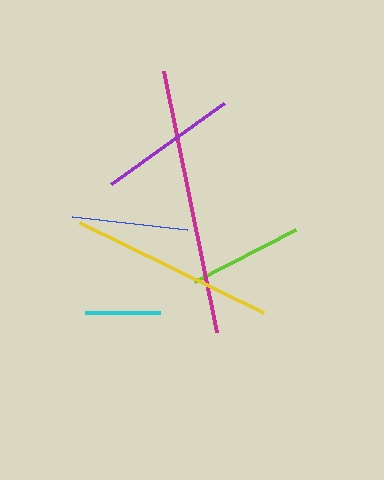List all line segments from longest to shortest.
From longest to shortest: magenta, yellow, purple, blue, lime, cyan.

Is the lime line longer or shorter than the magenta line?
The magenta line is longer than the lime line.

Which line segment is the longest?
The magenta line is the longest at approximately 267 pixels.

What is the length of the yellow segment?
The yellow segment is approximately 205 pixels long.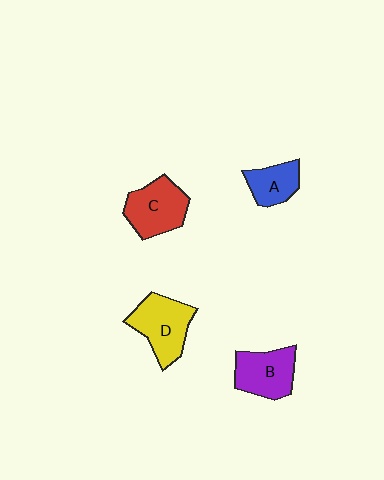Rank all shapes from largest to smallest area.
From largest to smallest: D (yellow), C (red), B (purple), A (blue).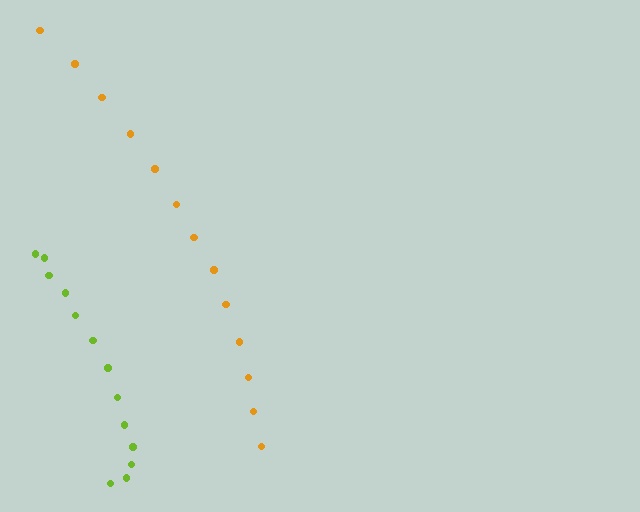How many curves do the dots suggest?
There are 2 distinct paths.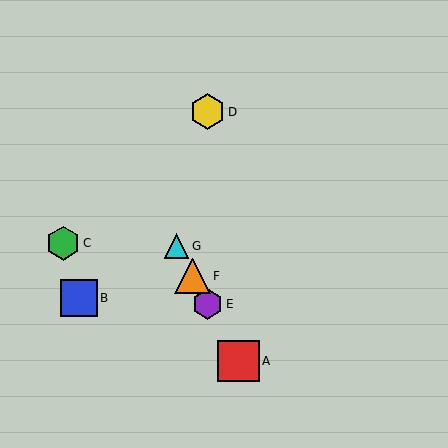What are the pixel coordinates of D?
Object D is at (207, 112).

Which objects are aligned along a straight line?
Objects A, E, F, G are aligned along a straight line.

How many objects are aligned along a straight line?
4 objects (A, E, F, G) are aligned along a straight line.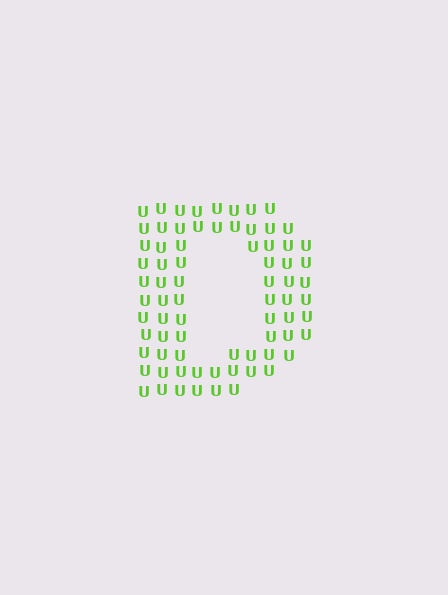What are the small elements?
The small elements are letter U's.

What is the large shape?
The large shape is the letter D.